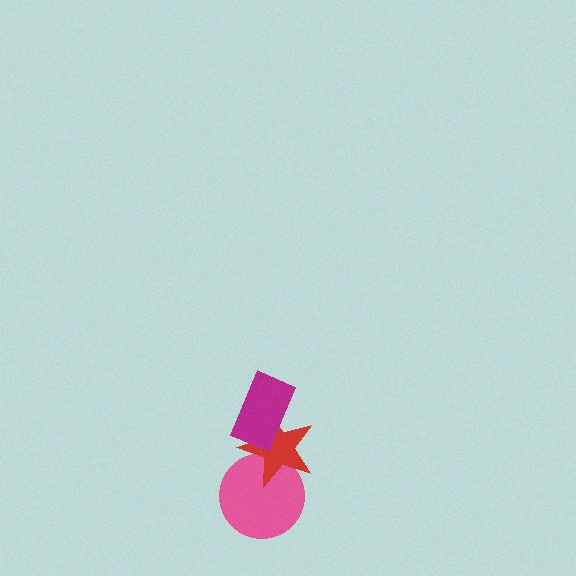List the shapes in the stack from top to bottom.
From top to bottom: the magenta rectangle, the red star, the pink circle.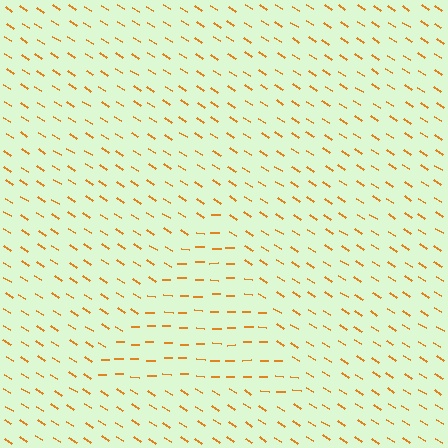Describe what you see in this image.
The image is filled with small orange line segments. A triangle region in the image has lines oriented differently from the surrounding lines, creating a visible texture boundary.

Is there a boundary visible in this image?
Yes, there is a texture boundary formed by a change in line orientation.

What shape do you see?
I see a triangle.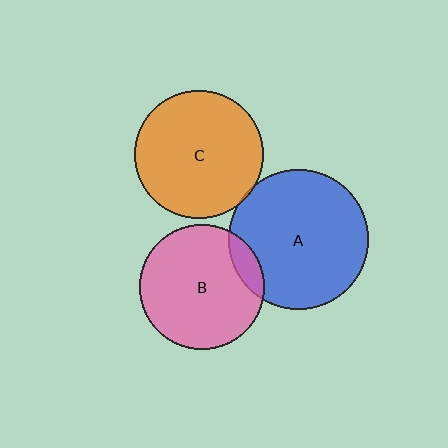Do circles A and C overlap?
Yes.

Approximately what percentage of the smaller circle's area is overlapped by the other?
Approximately 5%.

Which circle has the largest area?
Circle A (blue).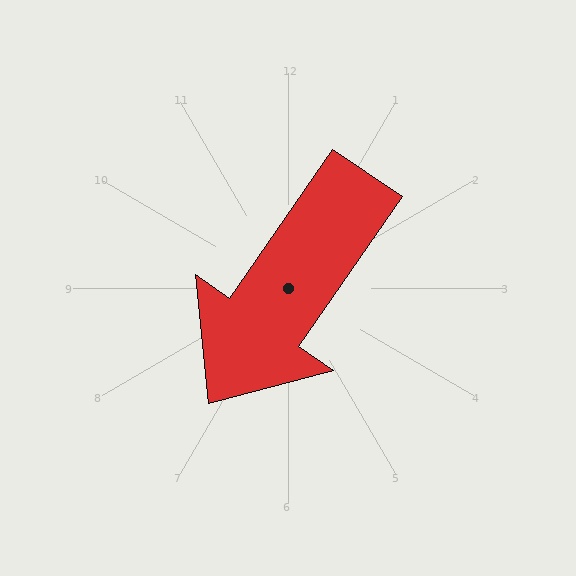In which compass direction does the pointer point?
Southwest.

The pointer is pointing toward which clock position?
Roughly 7 o'clock.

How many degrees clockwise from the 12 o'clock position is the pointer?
Approximately 215 degrees.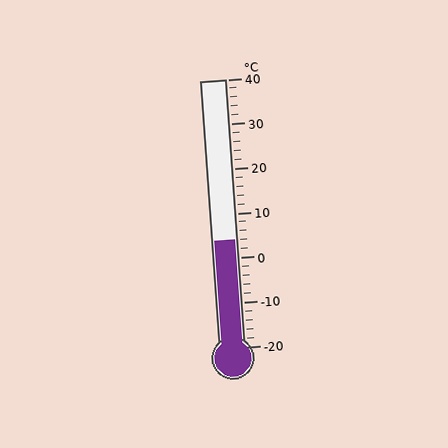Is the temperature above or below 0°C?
The temperature is above 0°C.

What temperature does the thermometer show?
The thermometer shows approximately 4°C.